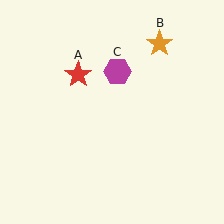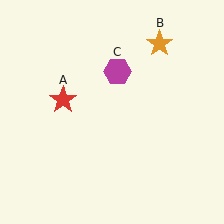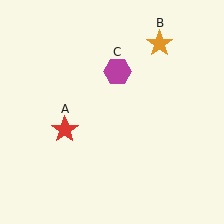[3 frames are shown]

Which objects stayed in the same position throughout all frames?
Orange star (object B) and magenta hexagon (object C) remained stationary.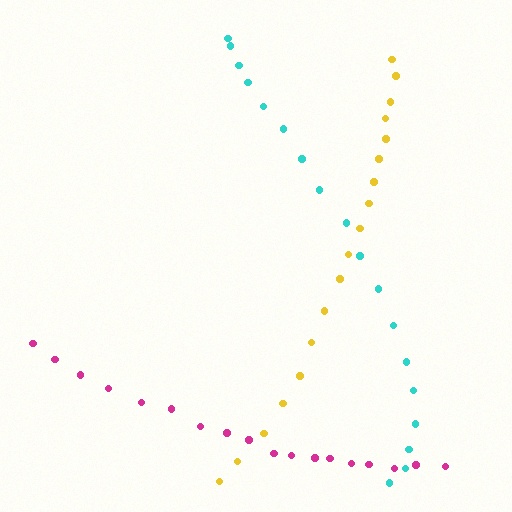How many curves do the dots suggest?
There are 3 distinct paths.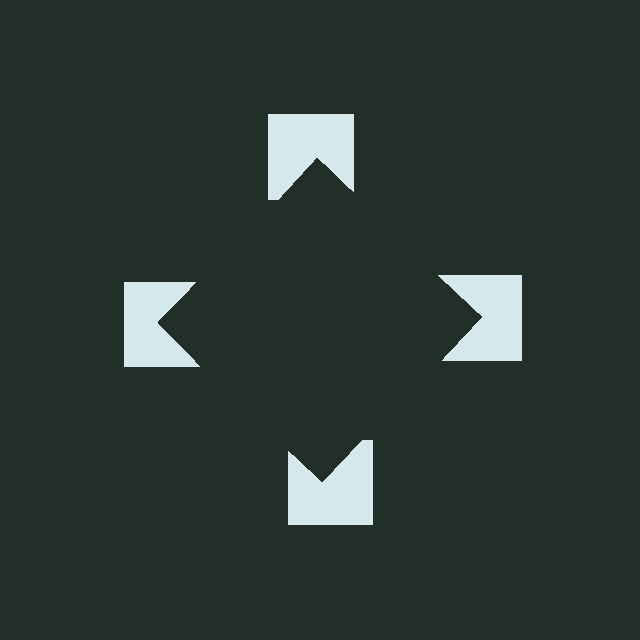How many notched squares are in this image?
There are 4 — one at each vertex of the illusory square.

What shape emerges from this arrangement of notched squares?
An illusory square — its edges are inferred from the aligned wedge cuts in the notched squares, not physically drawn.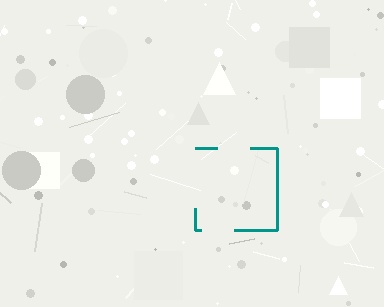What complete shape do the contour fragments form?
The contour fragments form a square.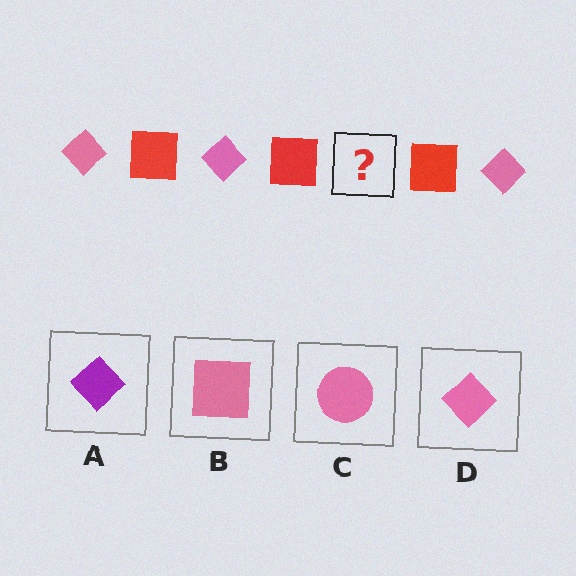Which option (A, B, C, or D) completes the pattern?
D.